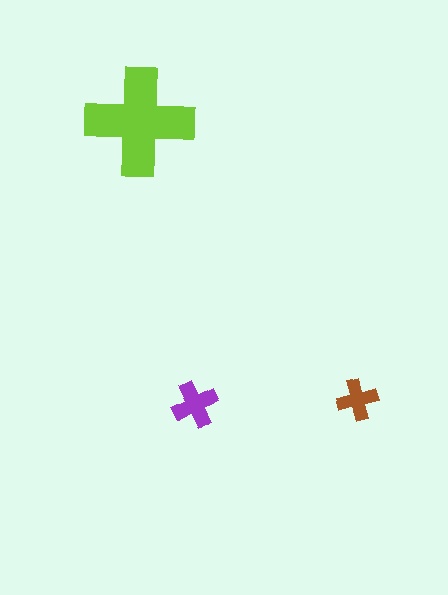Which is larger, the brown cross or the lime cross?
The lime one.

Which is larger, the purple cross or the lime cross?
The lime one.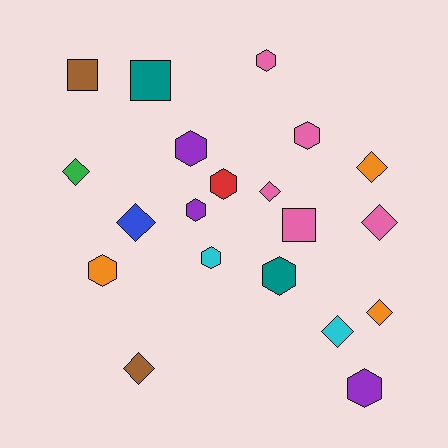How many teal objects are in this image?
There are 2 teal objects.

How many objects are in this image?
There are 20 objects.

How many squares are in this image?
There are 3 squares.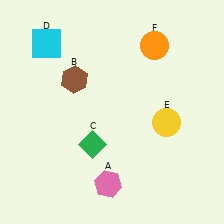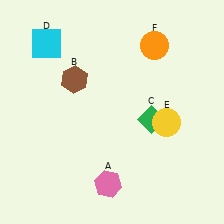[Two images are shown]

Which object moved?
The green diamond (C) moved right.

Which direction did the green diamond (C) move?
The green diamond (C) moved right.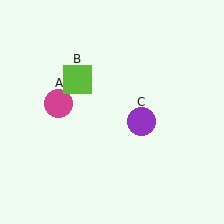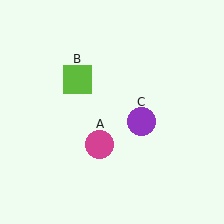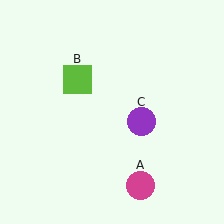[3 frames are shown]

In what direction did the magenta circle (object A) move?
The magenta circle (object A) moved down and to the right.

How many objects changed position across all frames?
1 object changed position: magenta circle (object A).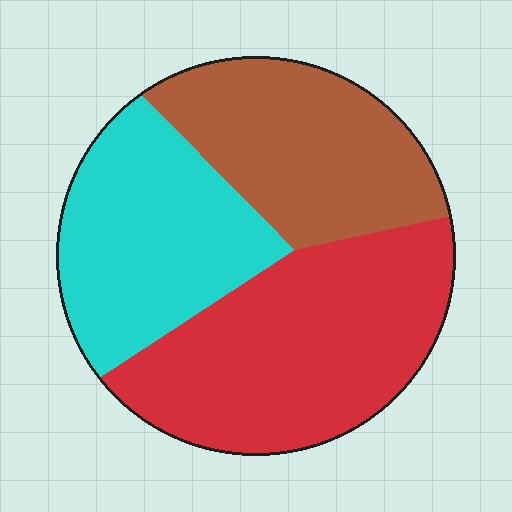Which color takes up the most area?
Red, at roughly 40%.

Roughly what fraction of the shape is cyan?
Cyan takes up about one third (1/3) of the shape.